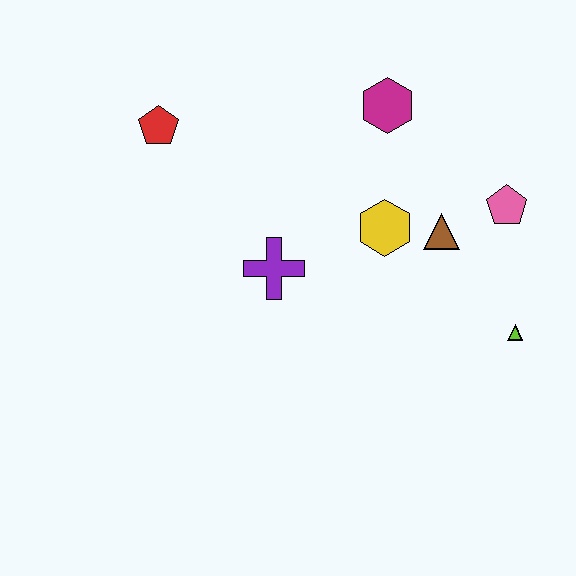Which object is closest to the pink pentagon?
The brown triangle is closest to the pink pentagon.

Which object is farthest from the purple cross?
The lime triangle is farthest from the purple cross.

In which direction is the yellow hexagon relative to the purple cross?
The yellow hexagon is to the right of the purple cross.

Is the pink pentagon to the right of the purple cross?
Yes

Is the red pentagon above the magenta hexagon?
No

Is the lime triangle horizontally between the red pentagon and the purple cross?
No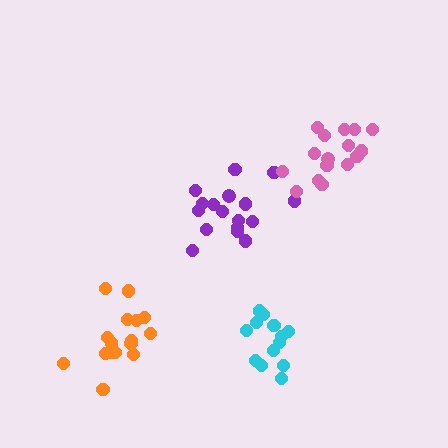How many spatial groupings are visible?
There are 4 spatial groupings.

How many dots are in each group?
Group 1: 17 dots, Group 2: 13 dots, Group 3: 16 dots, Group 4: 17 dots (63 total).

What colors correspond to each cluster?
The clusters are colored: purple, cyan, pink, orange.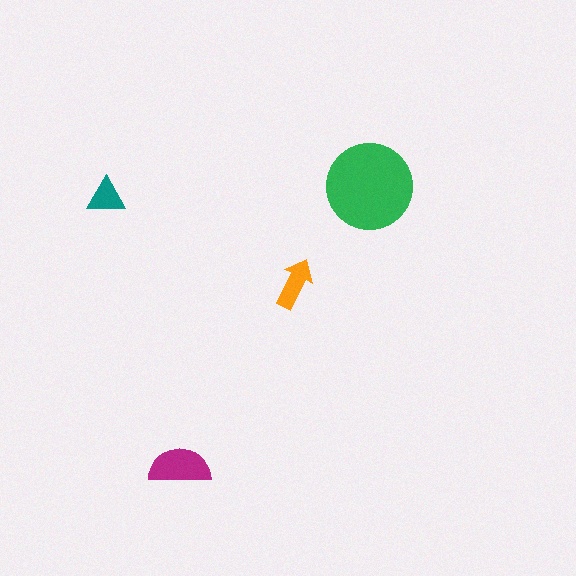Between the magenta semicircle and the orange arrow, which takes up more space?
The magenta semicircle.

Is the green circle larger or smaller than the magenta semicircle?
Larger.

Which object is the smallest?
The teal triangle.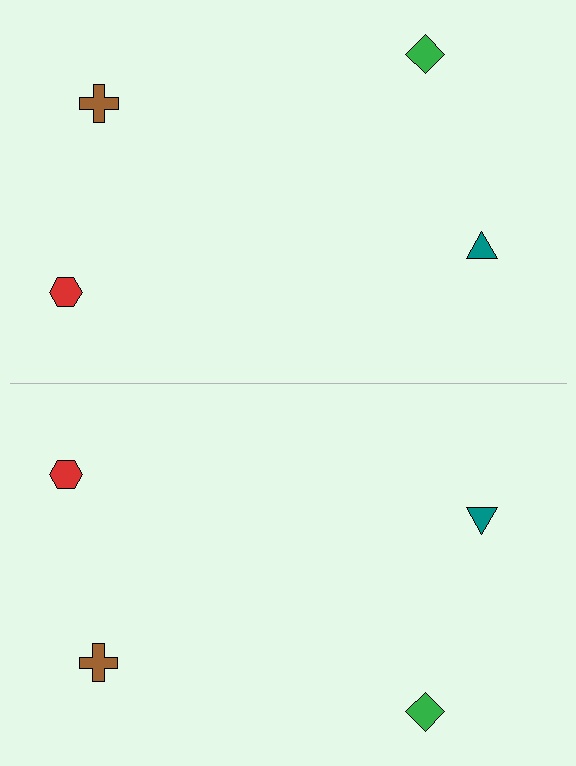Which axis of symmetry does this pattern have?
The pattern has a horizontal axis of symmetry running through the center of the image.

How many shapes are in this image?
There are 8 shapes in this image.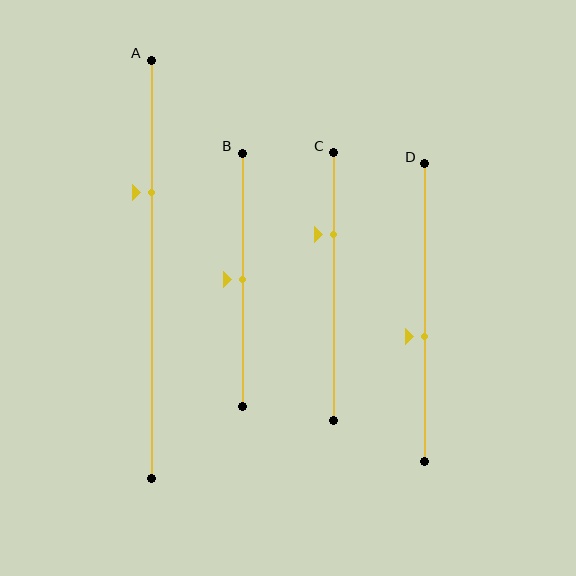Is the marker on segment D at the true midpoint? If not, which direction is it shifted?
No, the marker on segment D is shifted downward by about 8% of the segment length.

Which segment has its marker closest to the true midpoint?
Segment B has its marker closest to the true midpoint.